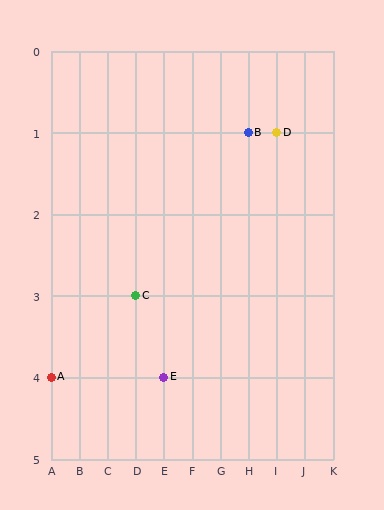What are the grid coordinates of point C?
Point C is at grid coordinates (D, 3).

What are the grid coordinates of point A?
Point A is at grid coordinates (A, 4).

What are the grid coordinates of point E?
Point E is at grid coordinates (E, 4).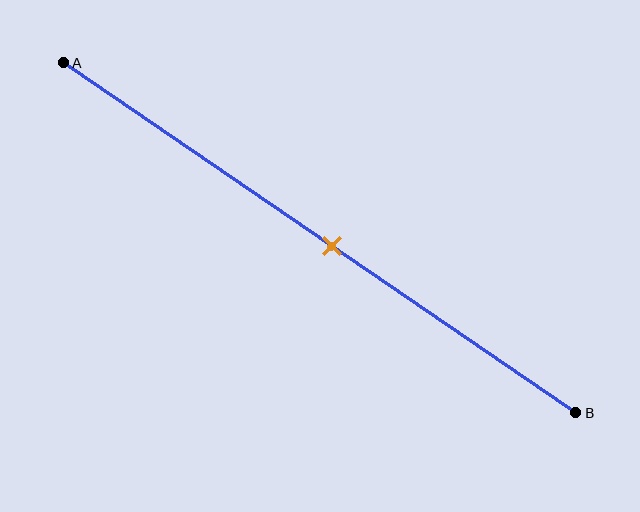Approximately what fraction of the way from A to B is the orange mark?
The orange mark is approximately 50% of the way from A to B.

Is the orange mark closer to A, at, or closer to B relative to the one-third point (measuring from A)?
The orange mark is closer to point B than the one-third point of segment AB.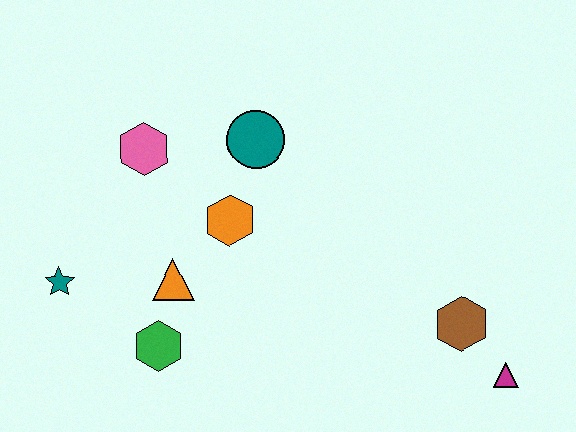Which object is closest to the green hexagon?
The orange triangle is closest to the green hexagon.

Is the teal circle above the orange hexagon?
Yes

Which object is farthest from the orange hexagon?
The magenta triangle is farthest from the orange hexagon.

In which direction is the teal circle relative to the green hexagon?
The teal circle is above the green hexagon.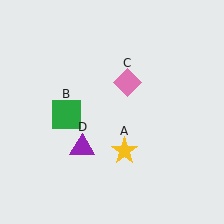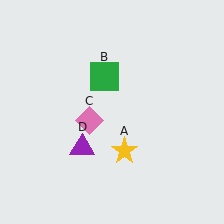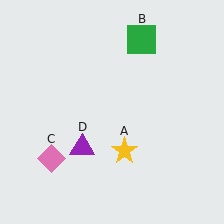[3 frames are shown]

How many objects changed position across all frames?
2 objects changed position: green square (object B), pink diamond (object C).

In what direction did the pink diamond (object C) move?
The pink diamond (object C) moved down and to the left.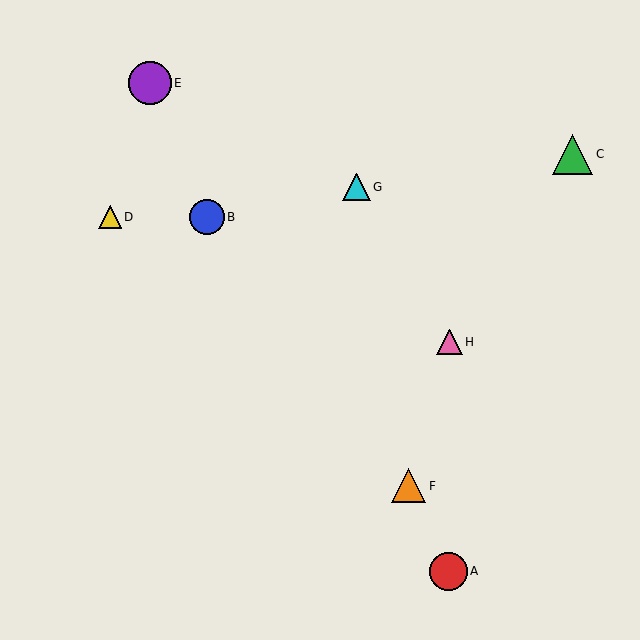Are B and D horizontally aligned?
Yes, both are at y≈217.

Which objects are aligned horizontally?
Objects B, D are aligned horizontally.